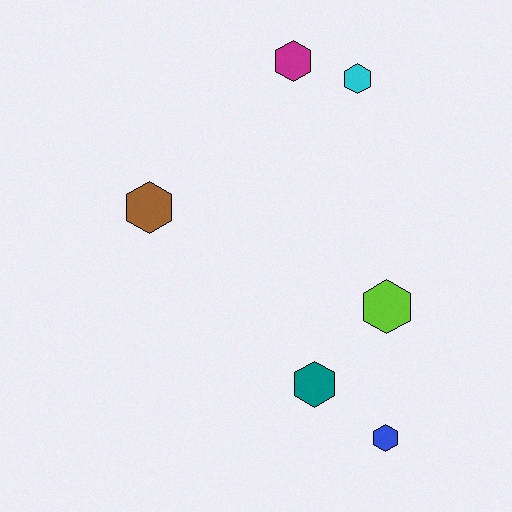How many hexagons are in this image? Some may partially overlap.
There are 6 hexagons.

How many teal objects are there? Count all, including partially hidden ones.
There is 1 teal object.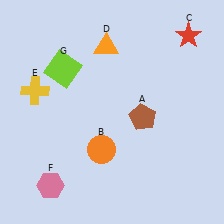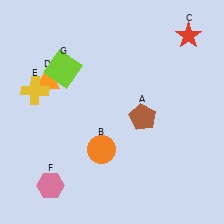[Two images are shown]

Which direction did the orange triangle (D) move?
The orange triangle (D) moved left.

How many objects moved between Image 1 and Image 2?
1 object moved between the two images.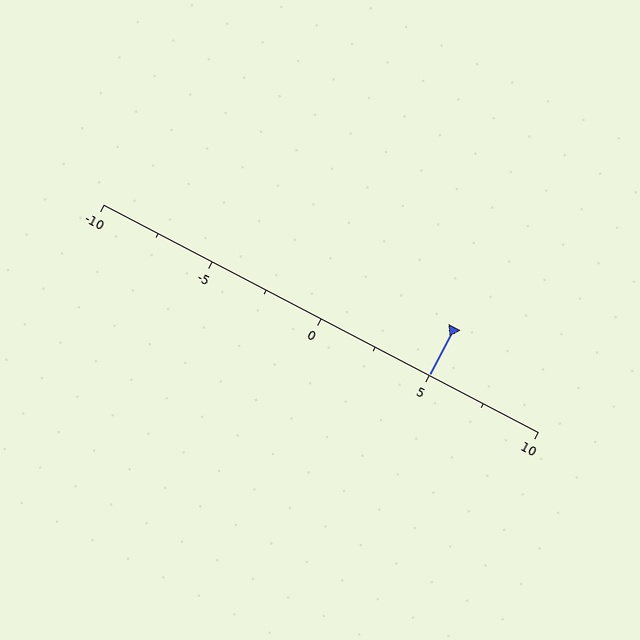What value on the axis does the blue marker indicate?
The marker indicates approximately 5.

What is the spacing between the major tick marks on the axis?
The major ticks are spaced 5 apart.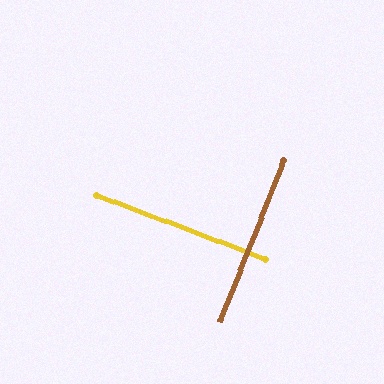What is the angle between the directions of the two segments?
Approximately 89 degrees.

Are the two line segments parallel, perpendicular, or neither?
Perpendicular — they meet at approximately 89°.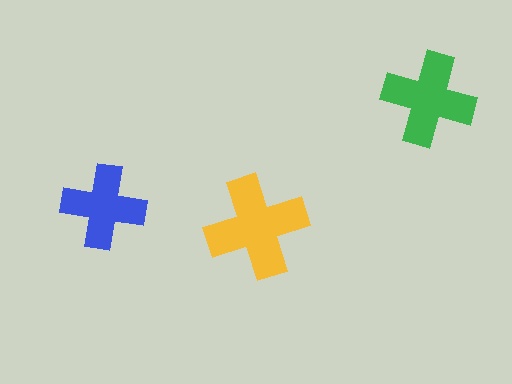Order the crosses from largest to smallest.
the yellow one, the green one, the blue one.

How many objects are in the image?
There are 3 objects in the image.